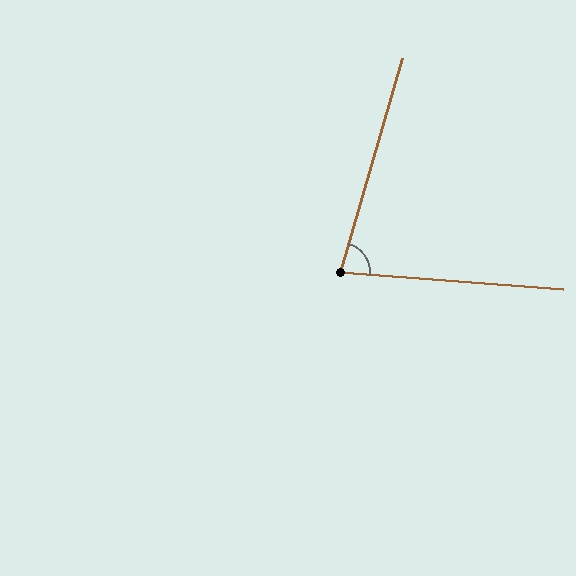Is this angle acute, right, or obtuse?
It is acute.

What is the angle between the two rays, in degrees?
Approximately 79 degrees.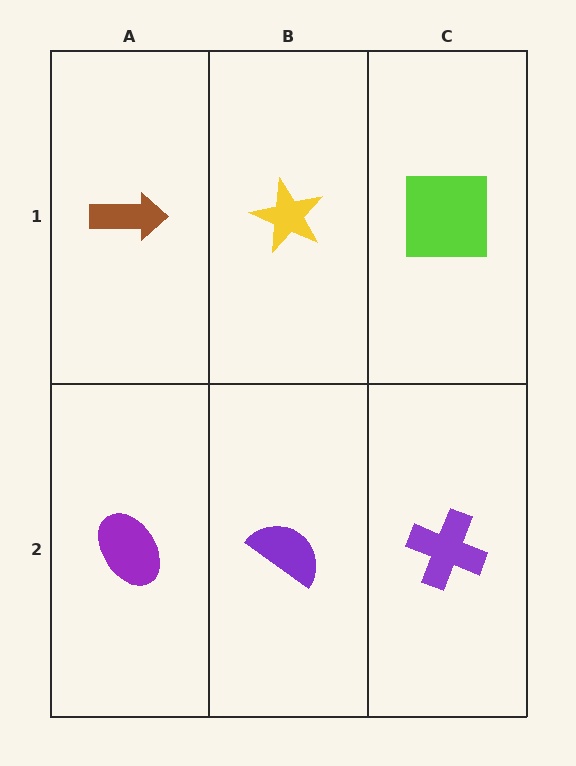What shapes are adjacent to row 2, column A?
A brown arrow (row 1, column A), a purple semicircle (row 2, column B).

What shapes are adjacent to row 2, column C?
A lime square (row 1, column C), a purple semicircle (row 2, column B).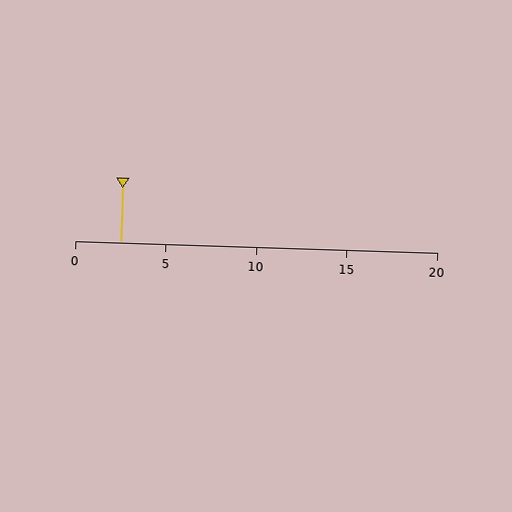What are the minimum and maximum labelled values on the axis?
The axis runs from 0 to 20.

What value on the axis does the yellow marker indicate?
The marker indicates approximately 2.5.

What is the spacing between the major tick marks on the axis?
The major ticks are spaced 5 apart.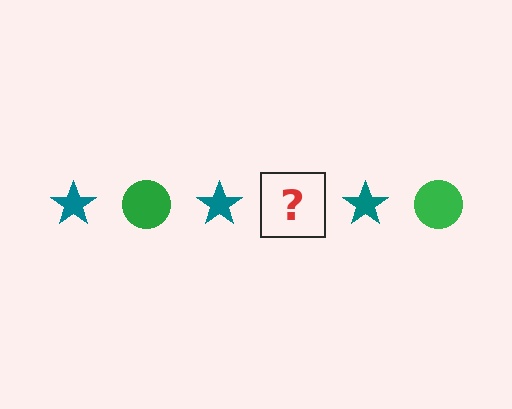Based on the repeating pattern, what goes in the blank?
The blank should be a green circle.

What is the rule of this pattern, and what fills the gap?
The rule is that the pattern alternates between teal star and green circle. The gap should be filled with a green circle.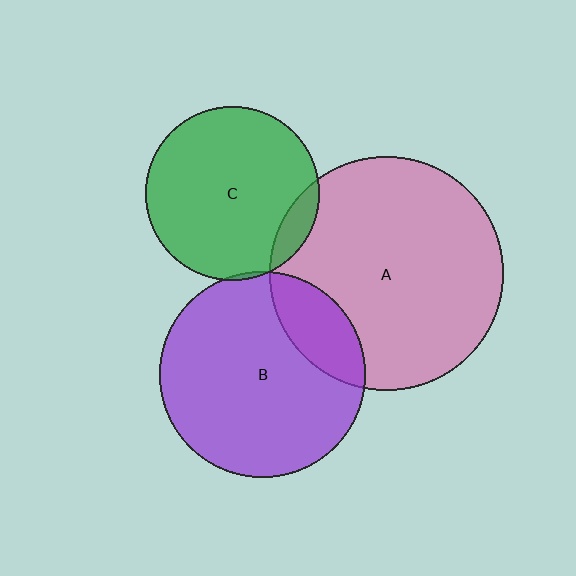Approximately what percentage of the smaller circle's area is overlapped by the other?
Approximately 5%.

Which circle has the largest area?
Circle A (pink).